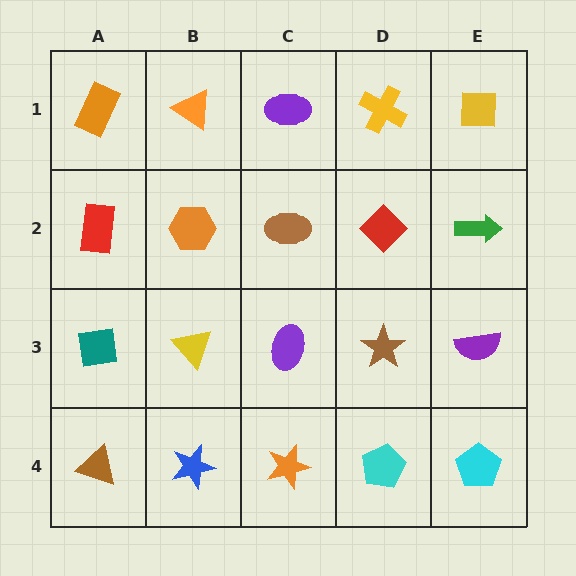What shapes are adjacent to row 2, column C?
A purple ellipse (row 1, column C), a purple ellipse (row 3, column C), an orange hexagon (row 2, column B), a red diamond (row 2, column D).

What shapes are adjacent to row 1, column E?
A green arrow (row 2, column E), a yellow cross (row 1, column D).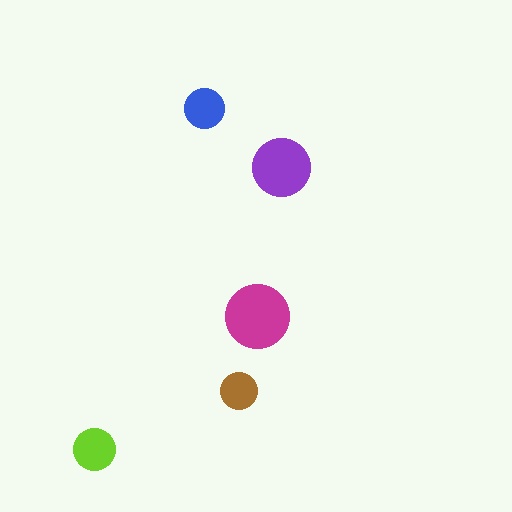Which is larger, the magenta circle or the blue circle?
The magenta one.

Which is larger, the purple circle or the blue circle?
The purple one.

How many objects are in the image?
There are 5 objects in the image.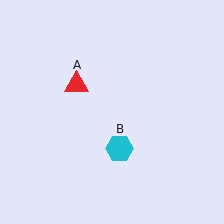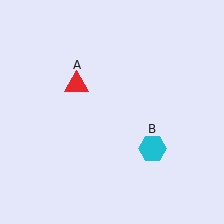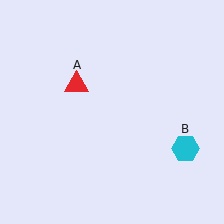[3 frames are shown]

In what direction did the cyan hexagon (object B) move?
The cyan hexagon (object B) moved right.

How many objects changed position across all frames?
1 object changed position: cyan hexagon (object B).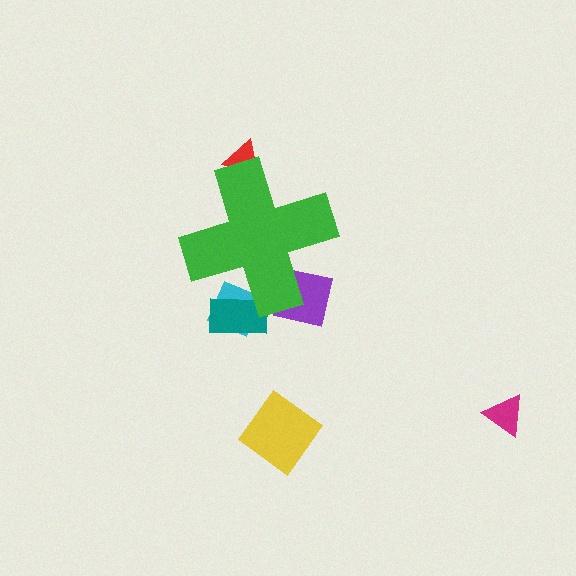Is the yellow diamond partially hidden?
No, the yellow diamond is fully visible.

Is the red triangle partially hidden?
Yes, the red triangle is partially hidden behind the green cross.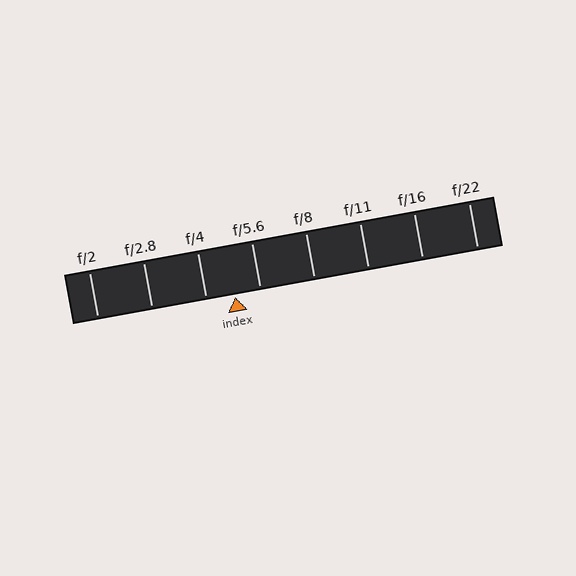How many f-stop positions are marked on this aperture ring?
There are 8 f-stop positions marked.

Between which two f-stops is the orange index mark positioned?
The index mark is between f/4 and f/5.6.